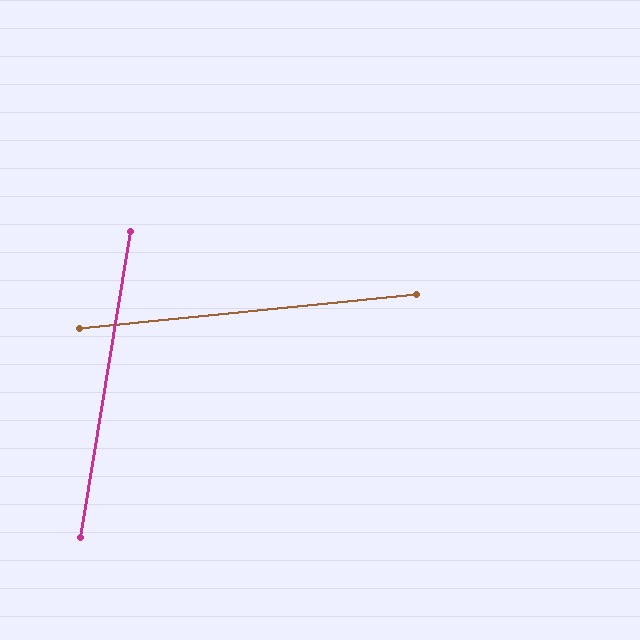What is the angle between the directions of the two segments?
Approximately 75 degrees.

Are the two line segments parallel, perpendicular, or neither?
Neither parallel nor perpendicular — they differ by about 75°.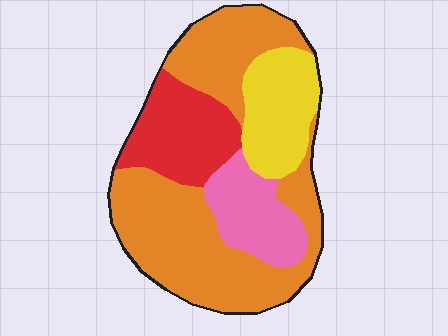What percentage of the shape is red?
Red covers 18% of the shape.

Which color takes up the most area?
Orange, at roughly 50%.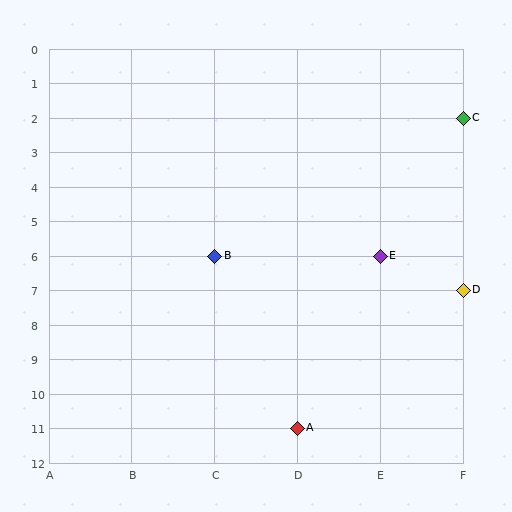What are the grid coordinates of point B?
Point B is at grid coordinates (C, 6).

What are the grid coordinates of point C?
Point C is at grid coordinates (F, 2).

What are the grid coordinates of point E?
Point E is at grid coordinates (E, 6).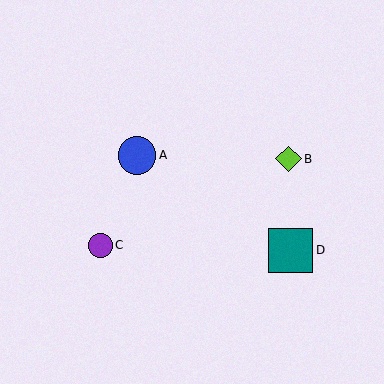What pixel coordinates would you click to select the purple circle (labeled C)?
Click at (100, 245) to select the purple circle C.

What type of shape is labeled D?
Shape D is a teal square.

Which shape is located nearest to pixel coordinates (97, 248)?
The purple circle (labeled C) at (100, 245) is nearest to that location.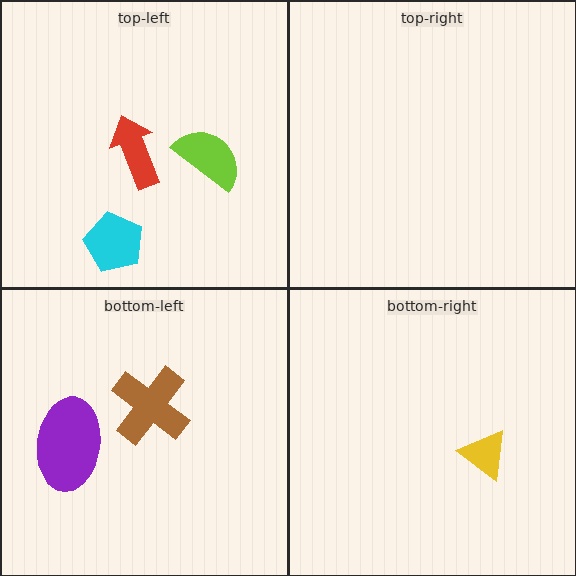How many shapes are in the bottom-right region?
1.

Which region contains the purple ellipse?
The bottom-left region.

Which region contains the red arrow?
The top-left region.